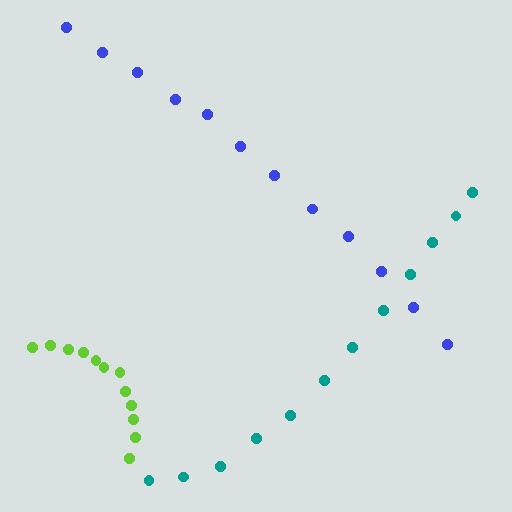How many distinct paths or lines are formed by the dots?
There are 3 distinct paths.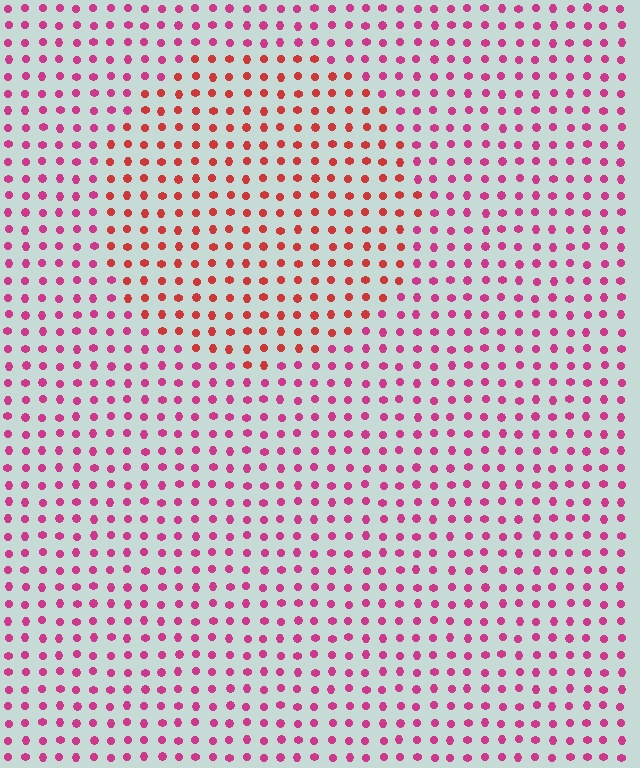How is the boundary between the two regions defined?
The boundary is defined purely by a slight shift in hue (about 33 degrees). Spacing, size, and orientation are identical on both sides.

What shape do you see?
I see a circle.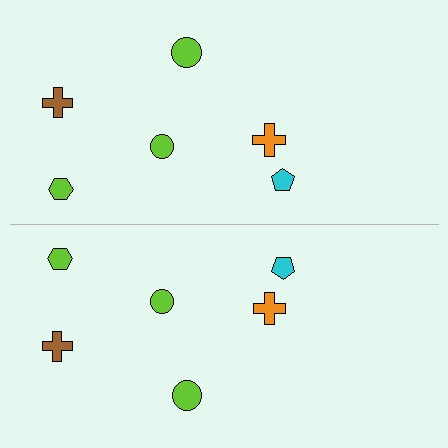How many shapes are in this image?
There are 12 shapes in this image.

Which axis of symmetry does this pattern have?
The pattern has a horizontal axis of symmetry running through the center of the image.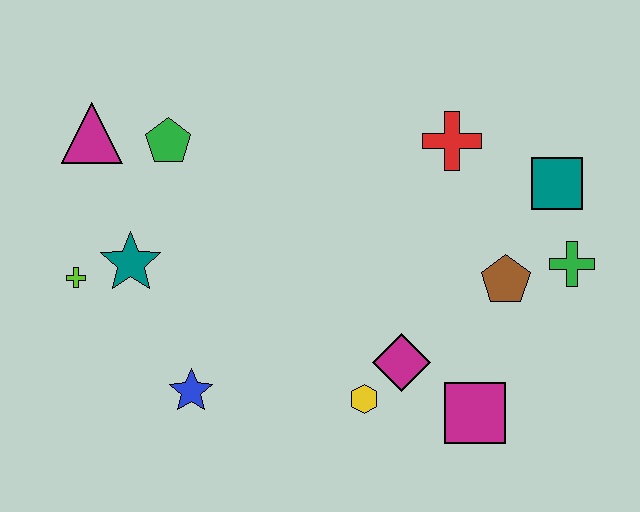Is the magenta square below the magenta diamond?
Yes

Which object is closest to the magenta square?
The magenta diamond is closest to the magenta square.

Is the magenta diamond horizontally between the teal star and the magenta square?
Yes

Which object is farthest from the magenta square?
The magenta triangle is farthest from the magenta square.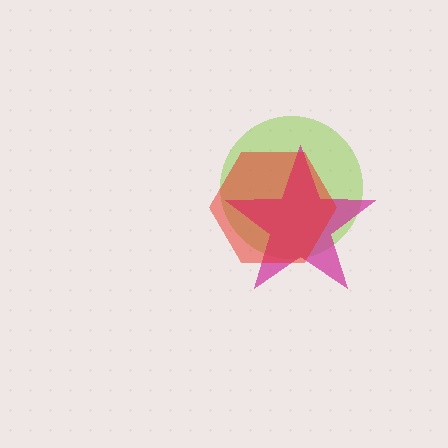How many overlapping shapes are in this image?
There are 3 overlapping shapes in the image.